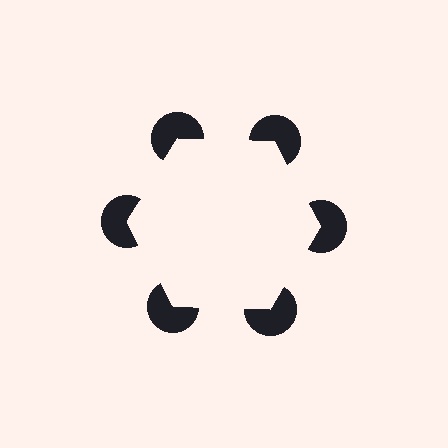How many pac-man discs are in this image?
There are 6 — one at each vertex of the illusory hexagon.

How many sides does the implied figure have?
6 sides.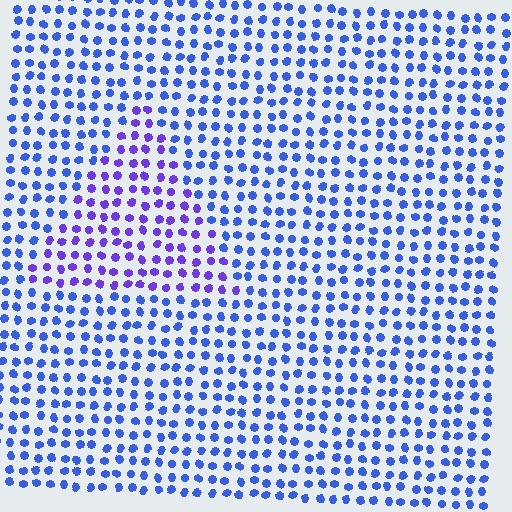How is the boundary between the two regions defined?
The boundary is defined purely by a slight shift in hue (about 33 degrees). Spacing, size, and orientation are identical on both sides.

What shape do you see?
I see a triangle.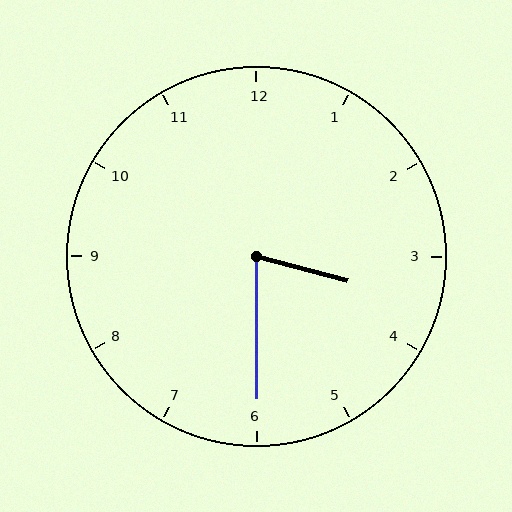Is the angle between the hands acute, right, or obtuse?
It is acute.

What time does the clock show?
3:30.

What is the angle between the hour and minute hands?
Approximately 75 degrees.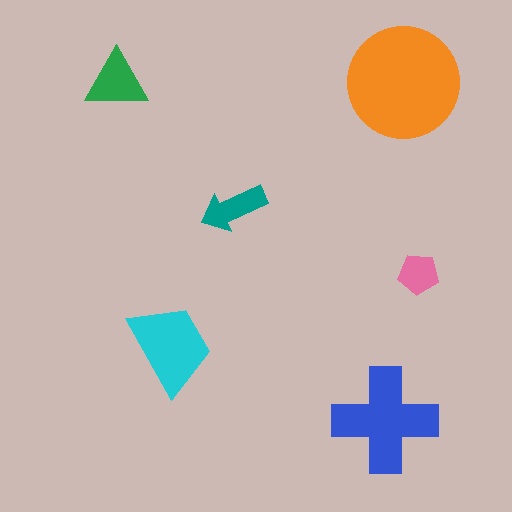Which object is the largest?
The orange circle.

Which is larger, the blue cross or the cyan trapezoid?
The blue cross.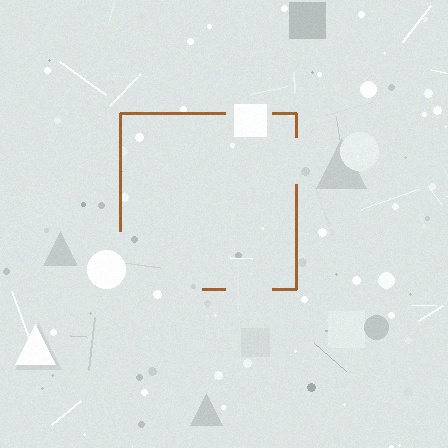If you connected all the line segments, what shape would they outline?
They would outline a square.